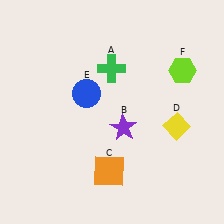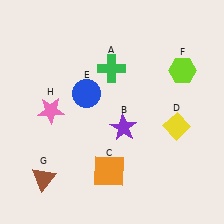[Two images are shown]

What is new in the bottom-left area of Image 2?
A brown triangle (G) was added in the bottom-left area of Image 2.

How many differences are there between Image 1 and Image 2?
There are 2 differences between the two images.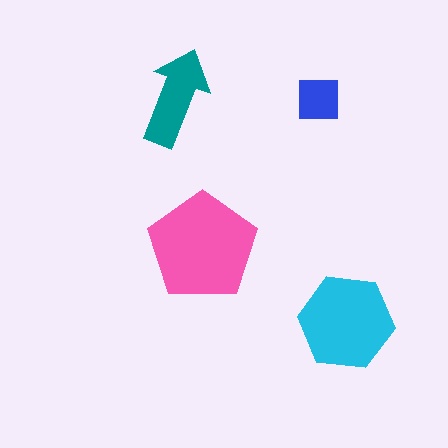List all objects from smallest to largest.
The blue square, the teal arrow, the cyan hexagon, the pink pentagon.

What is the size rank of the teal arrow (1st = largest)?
3rd.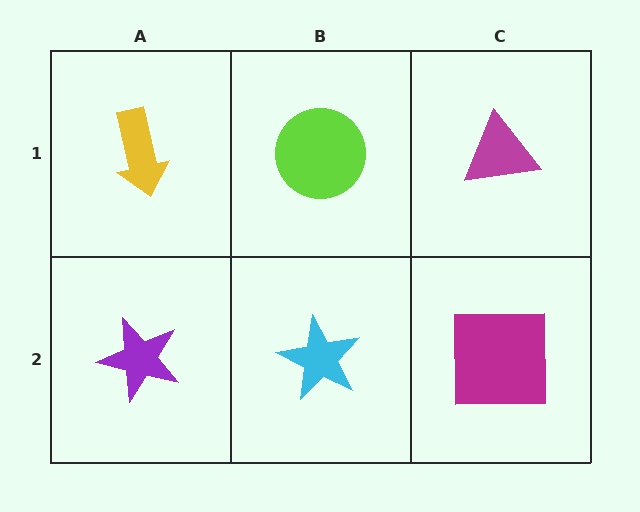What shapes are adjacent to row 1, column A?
A purple star (row 2, column A), a lime circle (row 1, column B).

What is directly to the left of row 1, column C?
A lime circle.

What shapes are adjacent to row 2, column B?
A lime circle (row 1, column B), a purple star (row 2, column A), a magenta square (row 2, column C).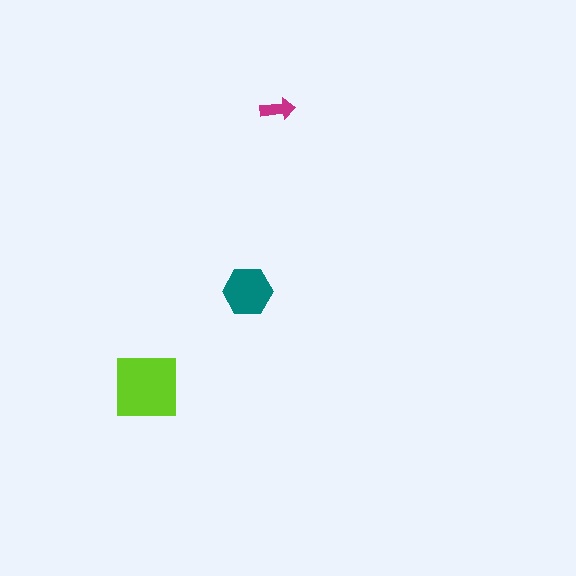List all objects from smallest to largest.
The magenta arrow, the teal hexagon, the lime square.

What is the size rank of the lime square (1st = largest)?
1st.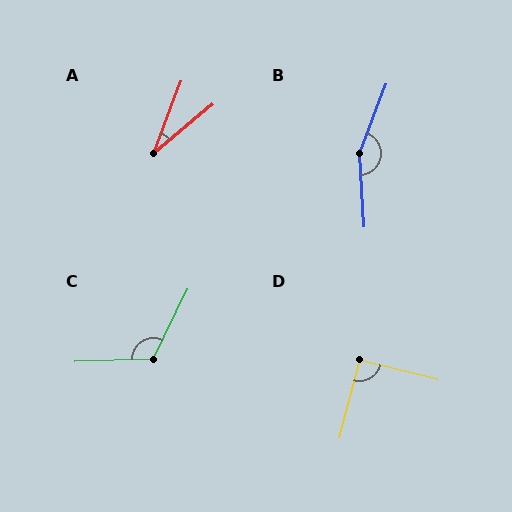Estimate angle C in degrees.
Approximately 117 degrees.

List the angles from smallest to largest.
A (30°), D (91°), C (117°), B (156°).